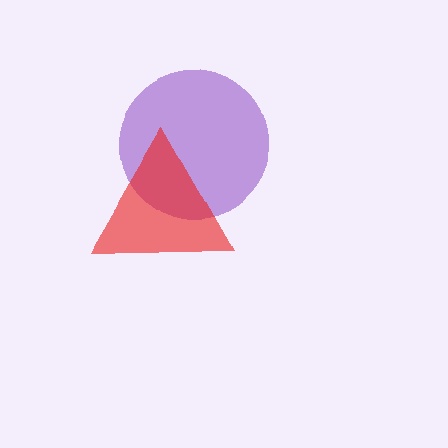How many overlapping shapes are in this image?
There are 2 overlapping shapes in the image.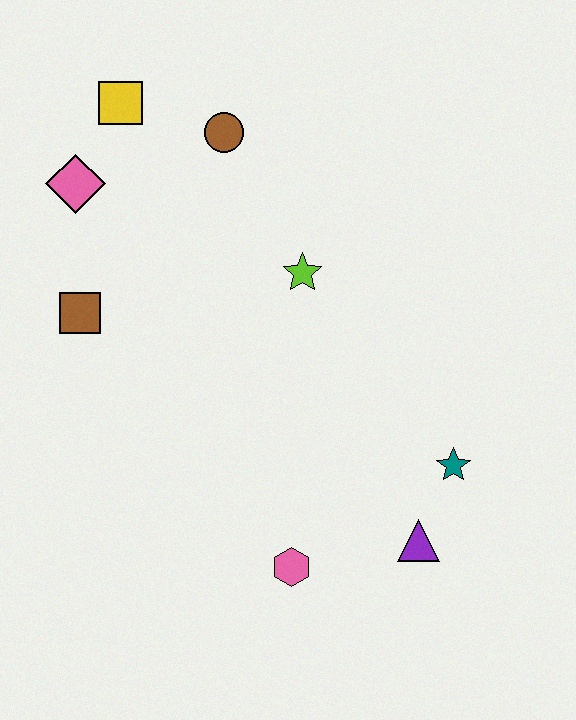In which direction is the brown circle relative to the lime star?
The brown circle is above the lime star.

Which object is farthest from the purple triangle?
The yellow square is farthest from the purple triangle.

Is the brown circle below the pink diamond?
No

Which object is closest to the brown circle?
The yellow square is closest to the brown circle.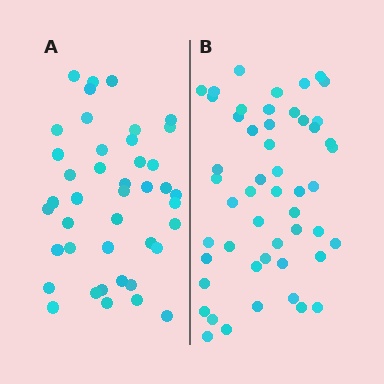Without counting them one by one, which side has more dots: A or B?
Region B (the right region) has more dots.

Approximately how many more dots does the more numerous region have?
Region B has roughly 8 or so more dots than region A.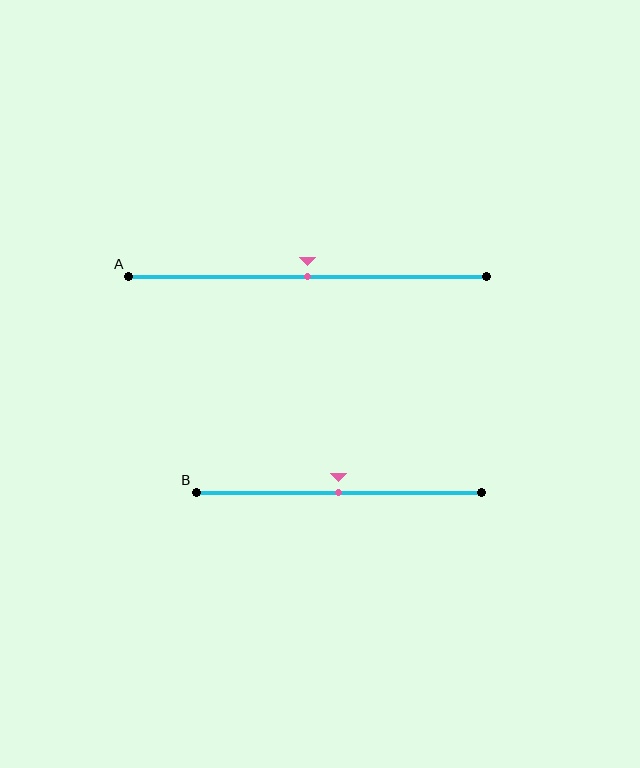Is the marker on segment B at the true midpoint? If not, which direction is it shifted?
Yes, the marker on segment B is at the true midpoint.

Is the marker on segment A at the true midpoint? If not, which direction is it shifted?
Yes, the marker on segment A is at the true midpoint.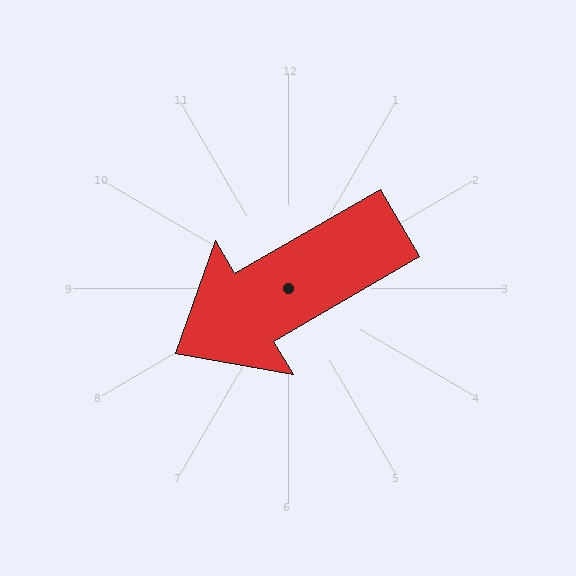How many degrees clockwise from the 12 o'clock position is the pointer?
Approximately 240 degrees.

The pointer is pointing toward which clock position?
Roughly 8 o'clock.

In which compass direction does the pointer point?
Southwest.